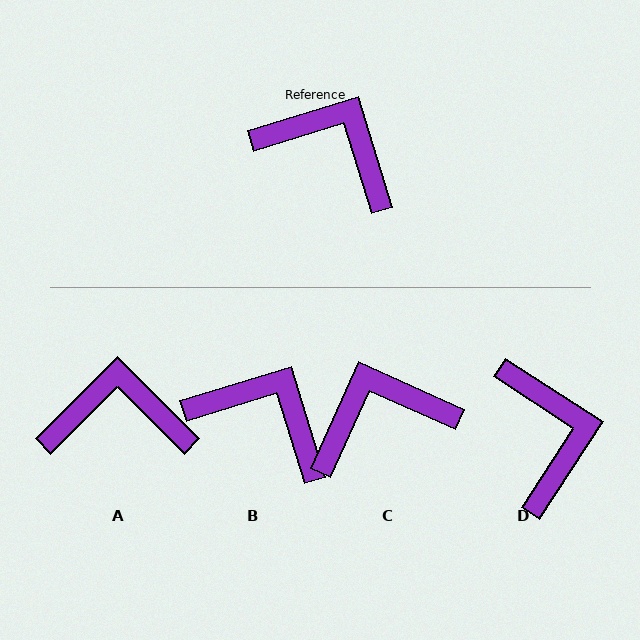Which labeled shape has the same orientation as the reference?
B.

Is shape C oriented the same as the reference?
No, it is off by about 49 degrees.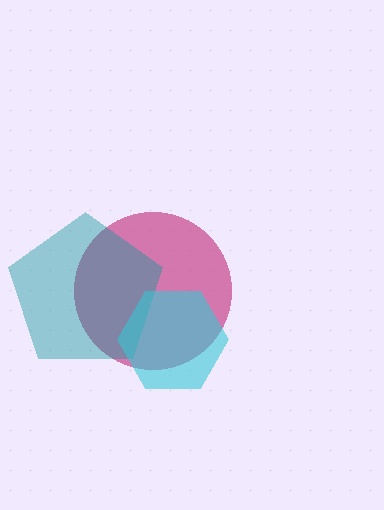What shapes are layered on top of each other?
The layered shapes are: a magenta circle, a teal pentagon, a cyan hexagon.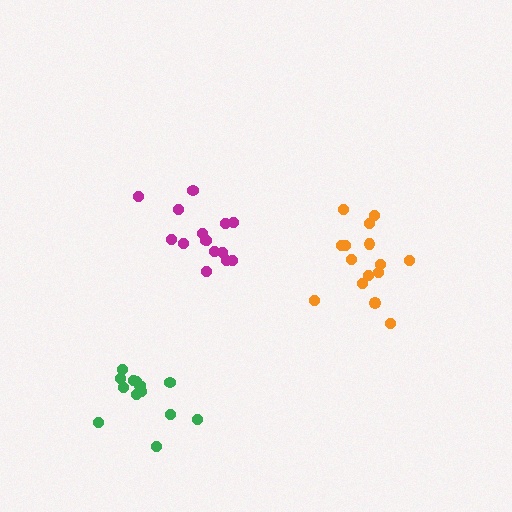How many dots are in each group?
Group 1: 15 dots, Group 2: 15 dots, Group 3: 13 dots (43 total).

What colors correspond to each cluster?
The clusters are colored: magenta, orange, green.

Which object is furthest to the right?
The orange cluster is rightmost.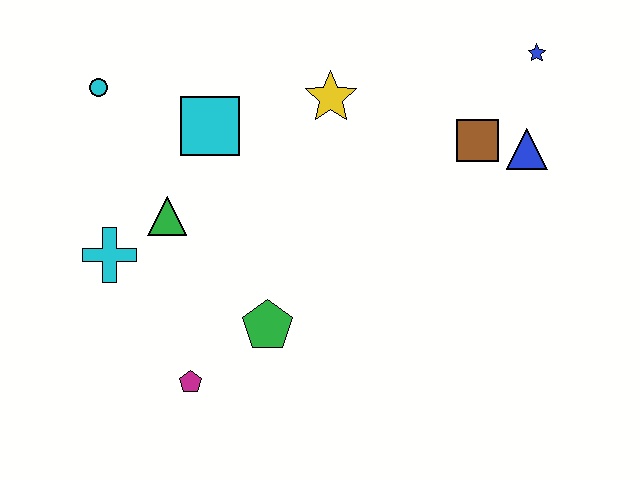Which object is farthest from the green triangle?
The blue star is farthest from the green triangle.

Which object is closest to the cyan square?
The green triangle is closest to the cyan square.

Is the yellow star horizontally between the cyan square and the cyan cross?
No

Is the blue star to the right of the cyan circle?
Yes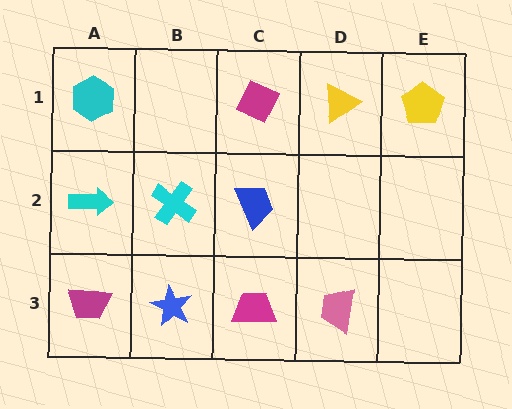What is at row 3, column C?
A magenta trapezoid.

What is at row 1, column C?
A magenta diamond.